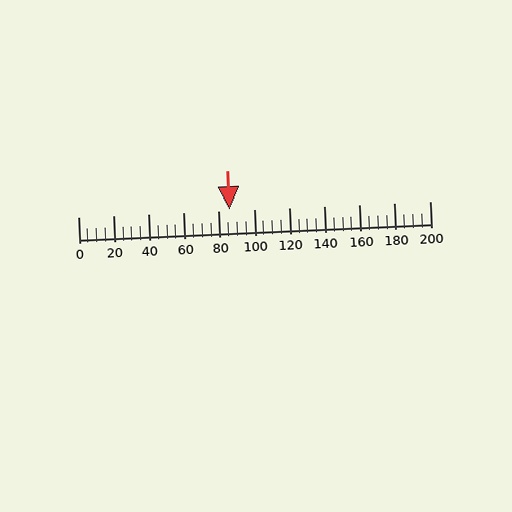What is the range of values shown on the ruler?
The ruler shows values from 0 to 200.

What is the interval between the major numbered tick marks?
The major tick marks are spaced 20 units apart.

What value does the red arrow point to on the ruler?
The red arrow points to approximately 86.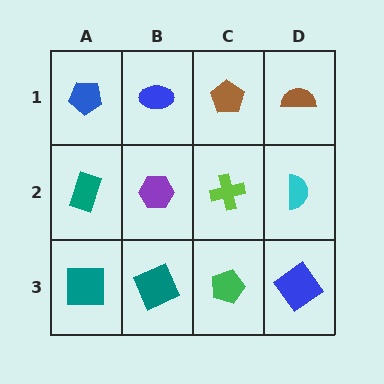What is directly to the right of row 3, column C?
A blue diamond.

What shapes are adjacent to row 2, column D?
A brown semicircle (row 1, column D), a blue diamond (row 3, column D), a lime cross (row 2, column C).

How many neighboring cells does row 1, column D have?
2.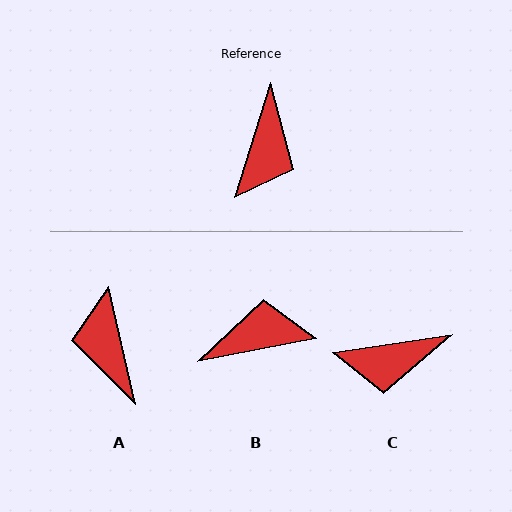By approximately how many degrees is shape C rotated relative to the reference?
Approximately 64 degrees clockwise.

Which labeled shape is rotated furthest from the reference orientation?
A, about 150 degrees away.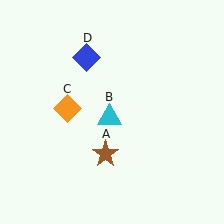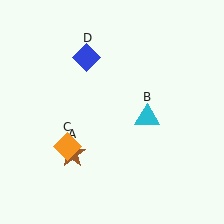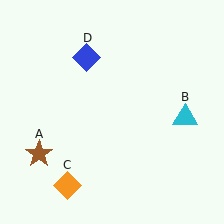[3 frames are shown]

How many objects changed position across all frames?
3 objects changed position: brown star (object A), cyan triangle (object B), orange diamond (object C).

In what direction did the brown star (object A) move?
The brown star (object A) moved left.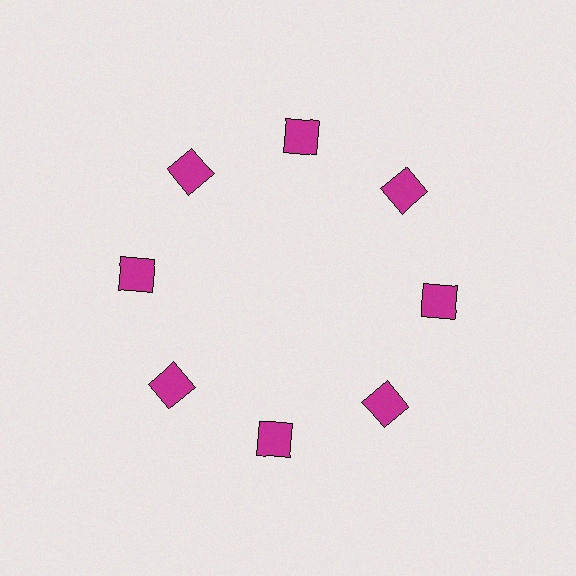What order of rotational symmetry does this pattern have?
This pattern has 8-fold rotational symmetry.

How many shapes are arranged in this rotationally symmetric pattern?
There are 8 shapes, arranged in 8 groups of 1.